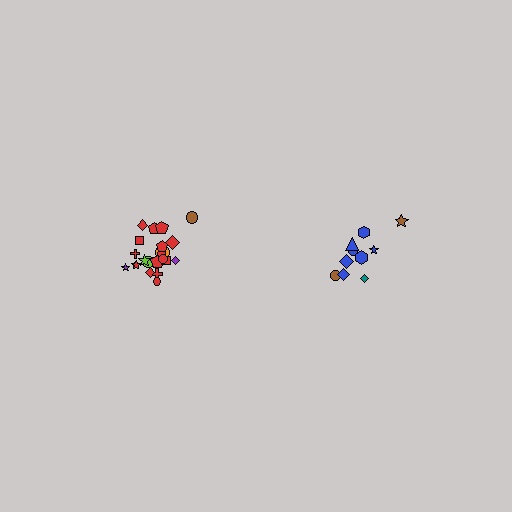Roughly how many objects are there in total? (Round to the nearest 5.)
Roughly 30 objects in total.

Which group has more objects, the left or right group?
The left group.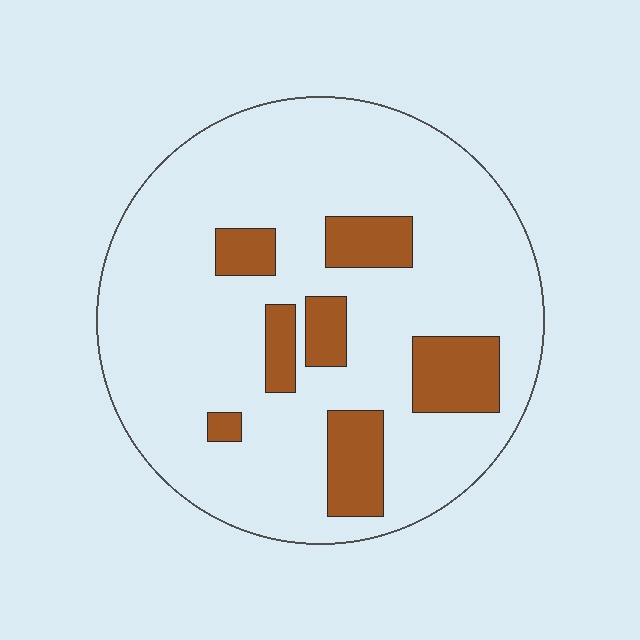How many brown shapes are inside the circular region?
7.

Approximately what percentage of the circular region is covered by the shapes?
Approximately 15%.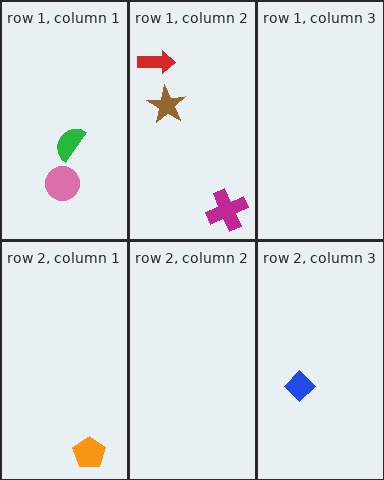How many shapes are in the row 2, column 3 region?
1.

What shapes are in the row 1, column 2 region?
The magenta cross, the red arrow, the brown star.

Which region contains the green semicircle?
The row 1, column 1 region.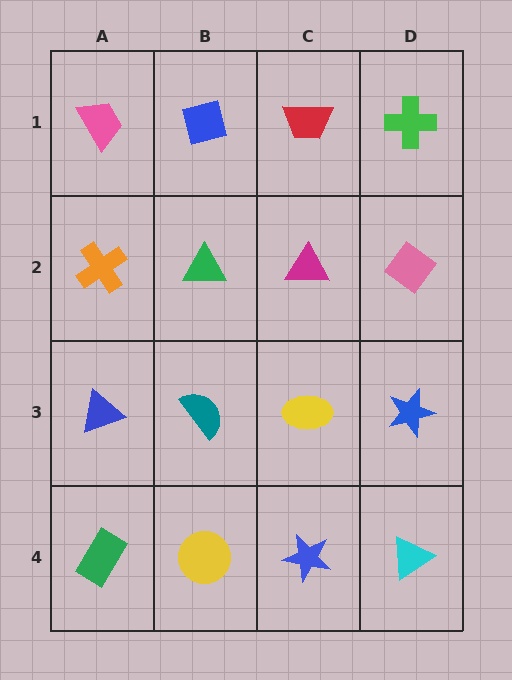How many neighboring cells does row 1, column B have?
3.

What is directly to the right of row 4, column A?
A yellow circle.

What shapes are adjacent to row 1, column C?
A magenta triangle (row 2, column C), a blue diamond (row 1, column B), a green cross (row 1, column D).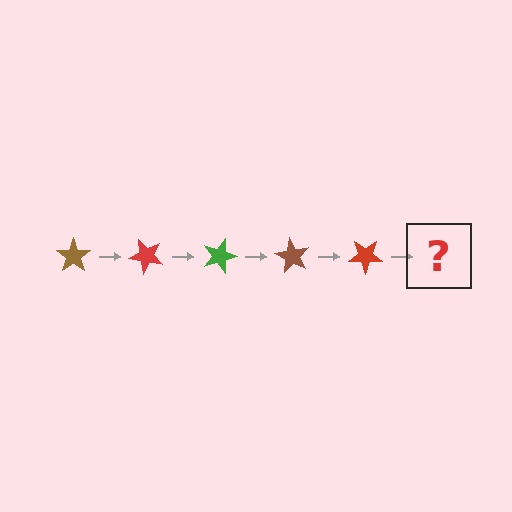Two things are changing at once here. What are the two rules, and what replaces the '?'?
The two rules are that it rotates 45 degrees each step and the color cycles through brown, red, and green. The '?' should be a green star, rotated 225 degrees from the start.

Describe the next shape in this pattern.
It should be a green star, rotated 225 degrees from the start.